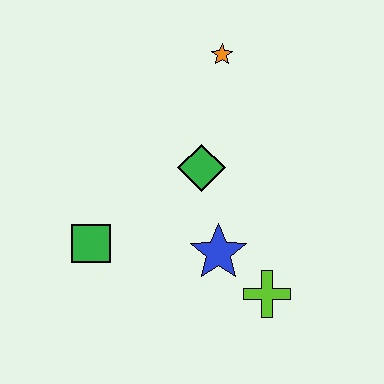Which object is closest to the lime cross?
The blue star is closest to the lime cross.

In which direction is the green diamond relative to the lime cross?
The green diamond is above the lime cross.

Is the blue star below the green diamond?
Yes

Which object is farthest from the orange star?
The lime cross is farthest from the orange star.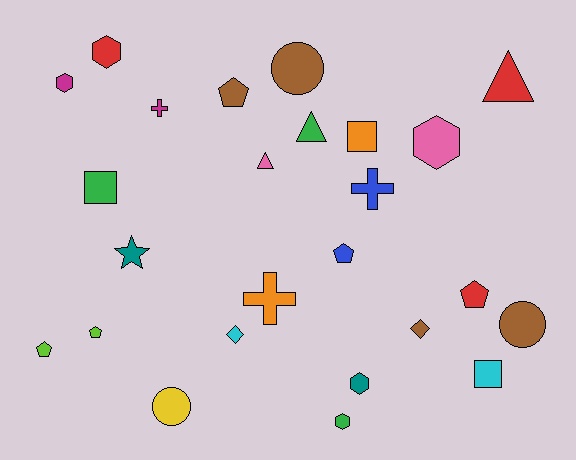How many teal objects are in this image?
There are 2 teal objects.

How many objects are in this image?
There are 25 objects.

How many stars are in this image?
There is 1 star.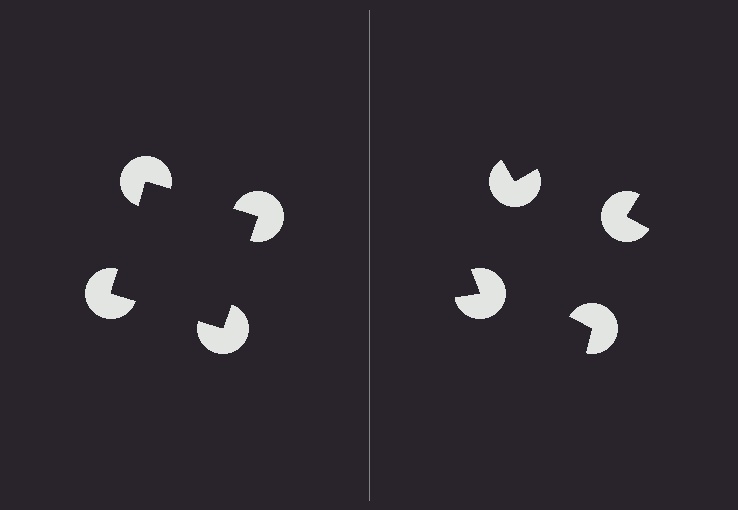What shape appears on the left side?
An illusory square.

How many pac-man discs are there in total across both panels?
8 — 4 on each side.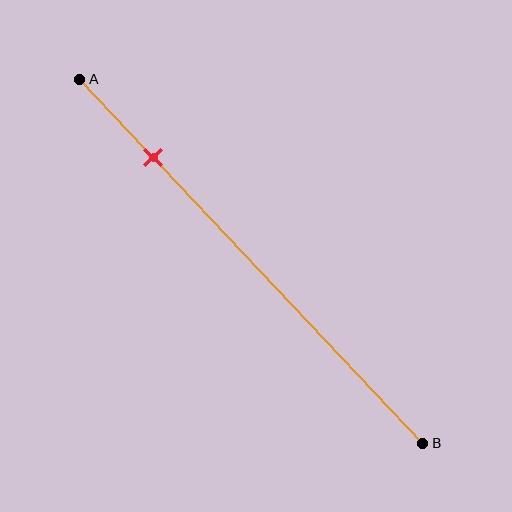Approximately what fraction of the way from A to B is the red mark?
The red mark is approximately 20% of the way from A to B.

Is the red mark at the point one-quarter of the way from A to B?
No, the mark is at about 20% from A, not at the 25% one-quarter point.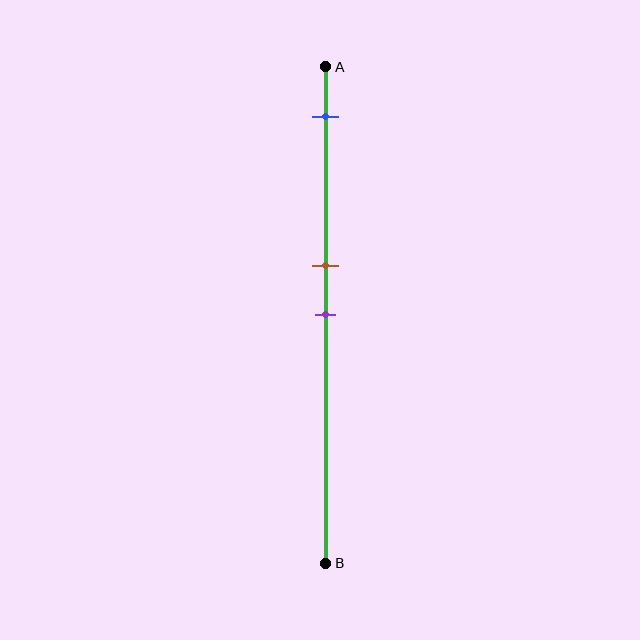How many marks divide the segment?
There are 3 marks dividing the segment.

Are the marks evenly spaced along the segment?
No, the marks are not evenly spaced.